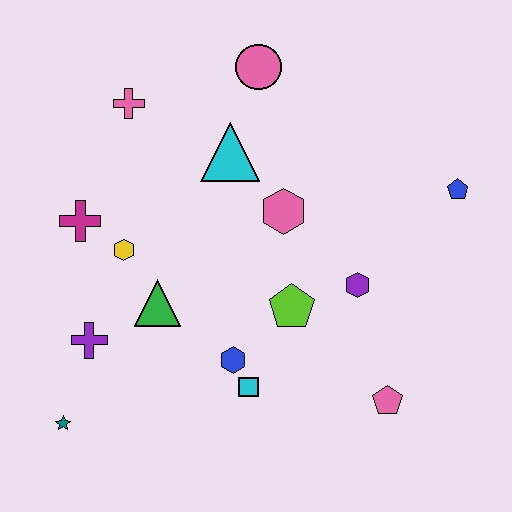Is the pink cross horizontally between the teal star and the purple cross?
No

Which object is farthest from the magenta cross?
The blue pentagon is farthest from the magenta cross.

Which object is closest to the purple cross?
The green triangle is closest to the purple cross.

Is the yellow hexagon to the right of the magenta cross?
Yes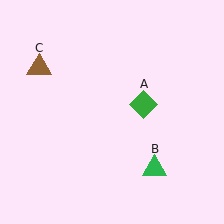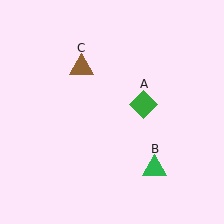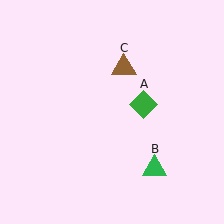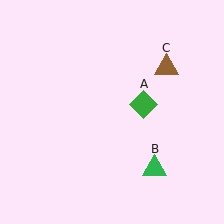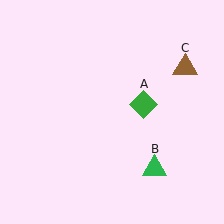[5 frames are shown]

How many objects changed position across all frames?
1 object changed position: brown triangle (object C).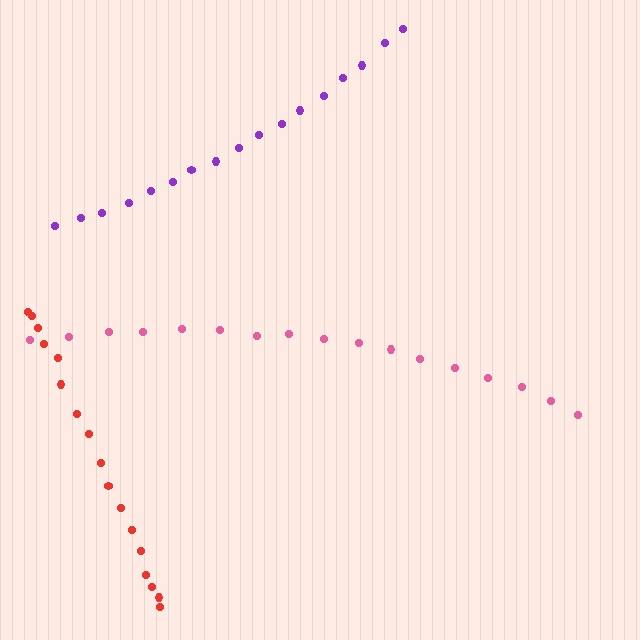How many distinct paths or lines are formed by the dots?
There are 3 distinct paths.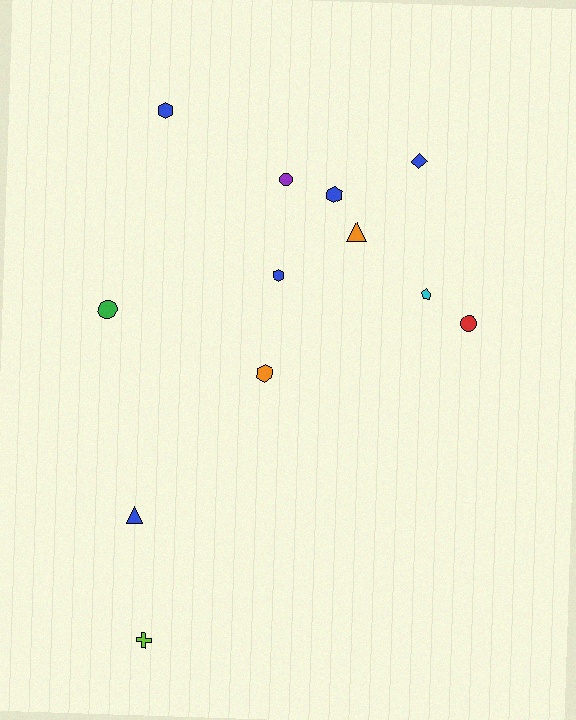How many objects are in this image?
There are 12 objects.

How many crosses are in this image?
There is 1 cross.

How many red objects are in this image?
There is 1 red object.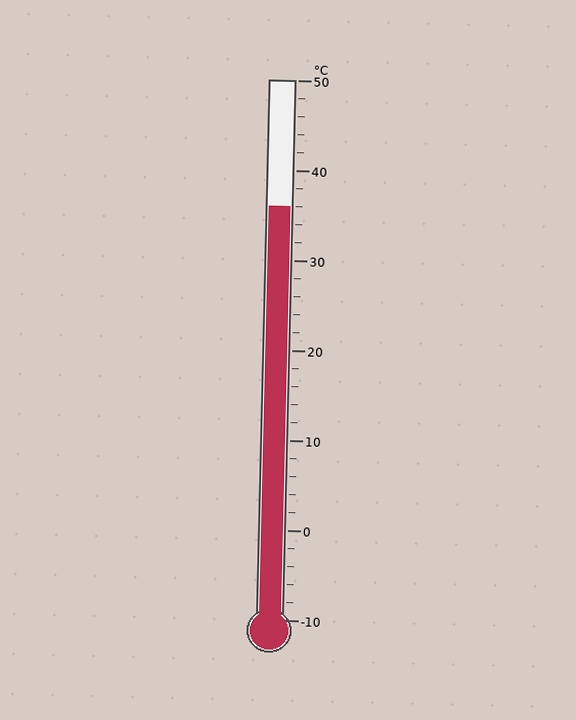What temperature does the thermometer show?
The thermometer shows approximately 36°C.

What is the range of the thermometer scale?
The thermometer scale ranges from -10°C to 50°C.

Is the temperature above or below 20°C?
The temperature is above 20°C.